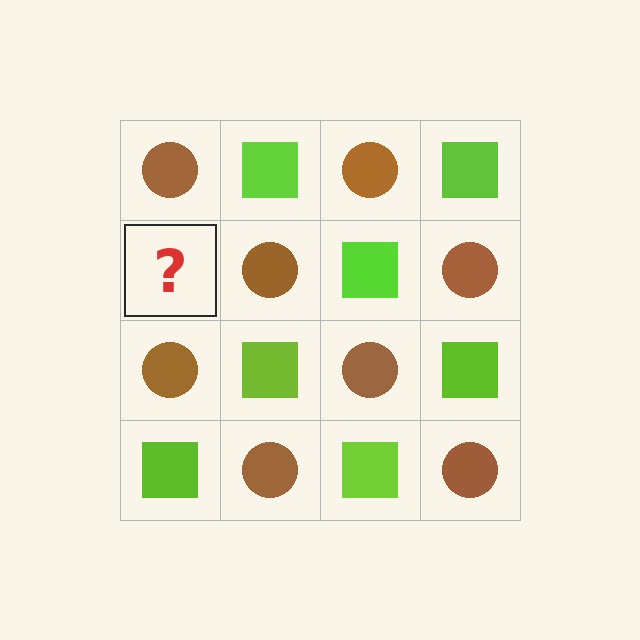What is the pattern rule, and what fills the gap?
The rule is that it alternates brown circle and lime square in a checkerboard pattern. The gap should be filled with a lime square.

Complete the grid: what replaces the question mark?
The question mark should be replaced with a lime square.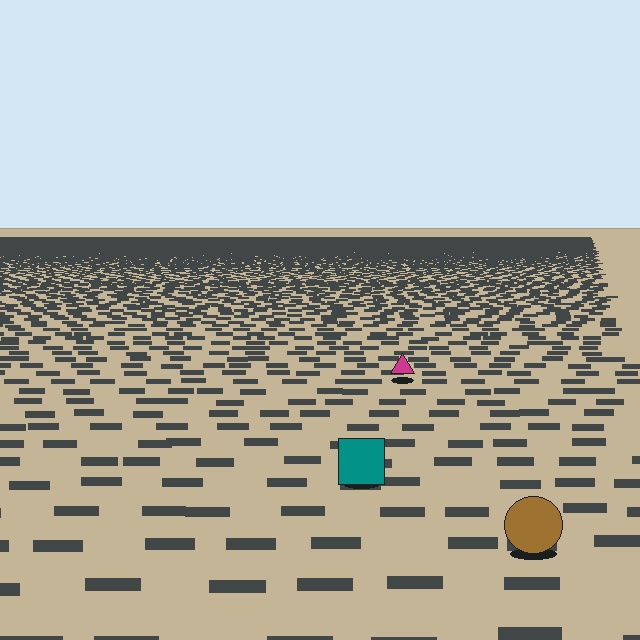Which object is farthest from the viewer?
The magenta triangle is farthest from the viewer. It appears smaller and the ground texture around it is denser.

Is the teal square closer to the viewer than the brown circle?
No. The brown circle is closer — you can tell from the texture gradient: the ground texture is coarser near it.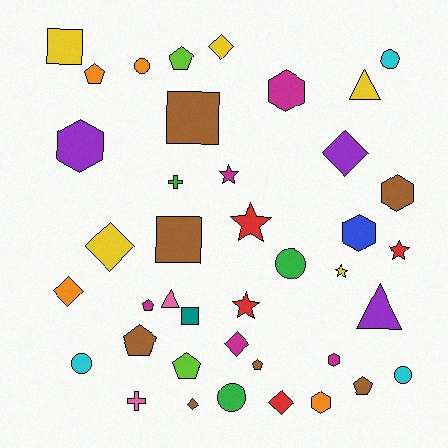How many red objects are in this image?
There are 4 red objects.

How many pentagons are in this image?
There are 7 pentagons.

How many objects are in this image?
There are 40 objects.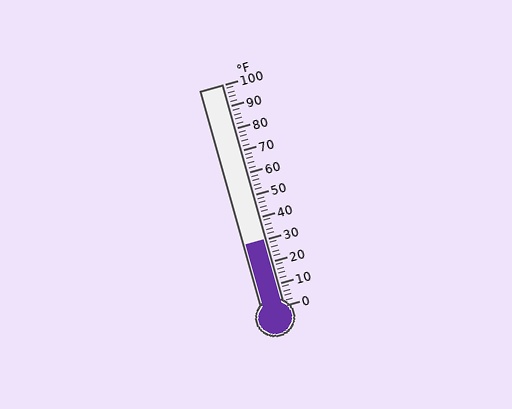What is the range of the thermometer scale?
The thermometer scale ranges from 0°F to 100°F.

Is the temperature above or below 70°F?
The temperature is below 70°F.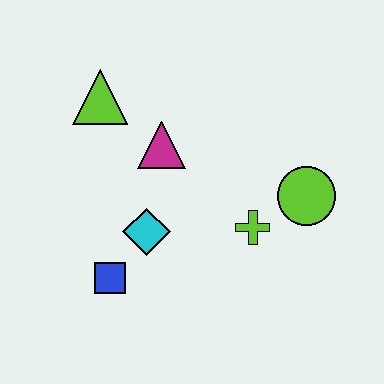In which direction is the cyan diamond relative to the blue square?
The cyan diamond is above the blue square.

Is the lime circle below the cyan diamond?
No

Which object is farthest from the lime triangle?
The lime circle is farthest from the lime triangle.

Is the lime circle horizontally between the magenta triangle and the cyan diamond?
No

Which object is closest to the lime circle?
The lime cross is closest to the lime circle.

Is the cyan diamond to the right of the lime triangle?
Yes